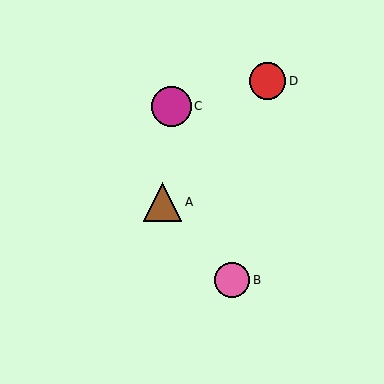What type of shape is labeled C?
Shape C is a magenta circle.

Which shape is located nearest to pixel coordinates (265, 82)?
The red circle (labeled D) at (268, 81) is nearest to that location.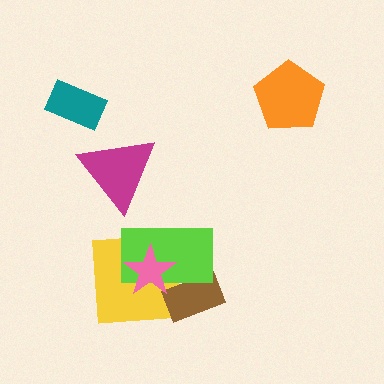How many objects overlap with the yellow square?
3 objects overlap with the yellow square.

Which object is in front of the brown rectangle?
The lime rectangle is in front of the brown rectangle.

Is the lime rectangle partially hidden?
Yes, it is partially covered by another shape.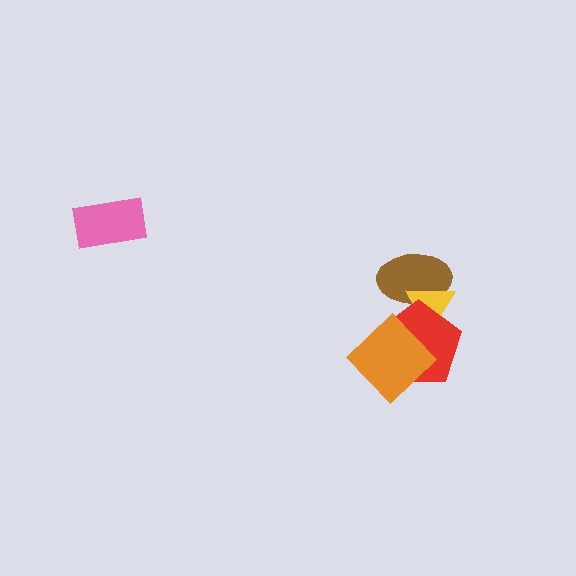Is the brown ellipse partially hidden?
Yes, it is partially covered by another shape.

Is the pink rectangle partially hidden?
No, no other shape covers it.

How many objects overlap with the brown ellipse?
2 objects overlap with the brown ellipse.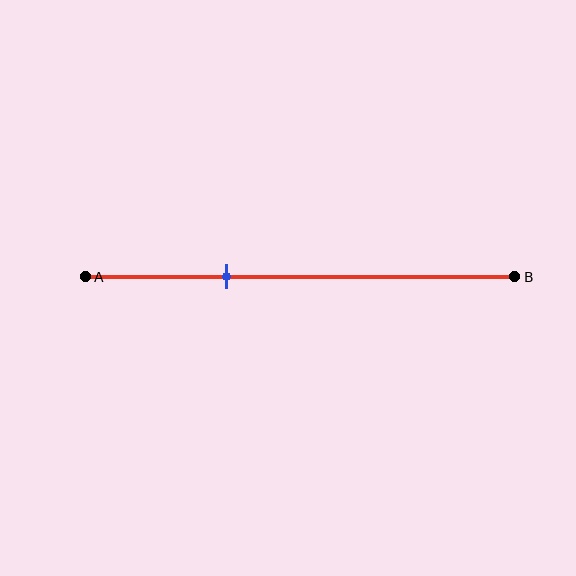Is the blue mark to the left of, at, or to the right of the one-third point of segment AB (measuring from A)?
The blue mark is approximately at the one-third point of segment AB.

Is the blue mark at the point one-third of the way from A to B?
Yes, the mark is approximately at the one-third point.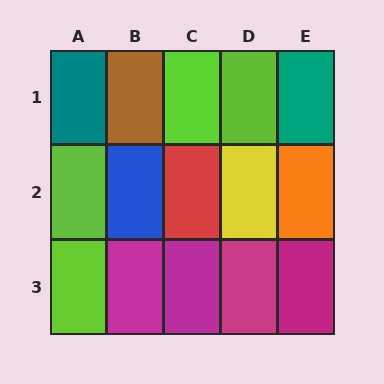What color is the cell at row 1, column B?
Brown.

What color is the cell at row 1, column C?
Lime.